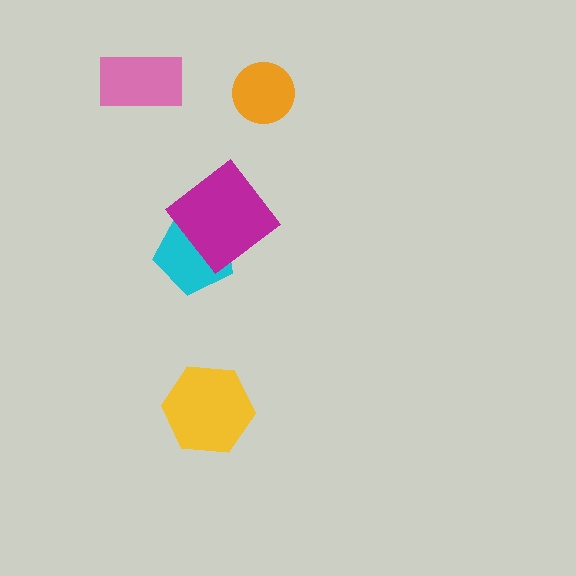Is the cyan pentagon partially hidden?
Yes, it is partially covered by another shape.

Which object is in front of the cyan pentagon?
The magenta diamond is in front of the cyan pentagon.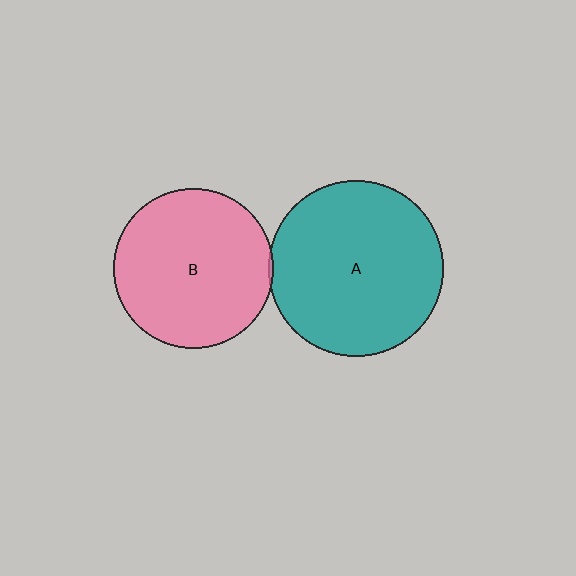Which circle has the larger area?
Circle A (teal).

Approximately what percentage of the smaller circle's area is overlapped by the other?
Approximately 5%.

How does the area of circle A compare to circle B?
Approximately 1.2 times.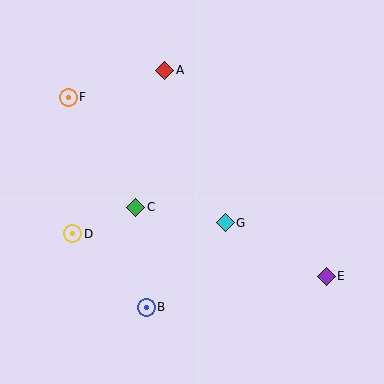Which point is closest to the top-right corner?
Point A is closest to the top-right corner.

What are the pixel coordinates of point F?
Point F is at (68, 97).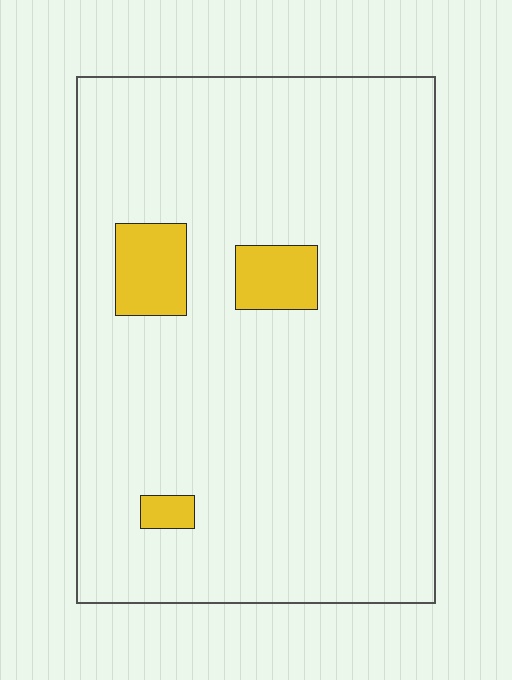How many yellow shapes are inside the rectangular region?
3.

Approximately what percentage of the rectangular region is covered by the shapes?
Approximately 5%.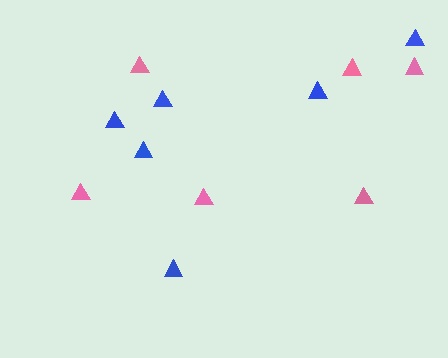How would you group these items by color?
There are 2 groups: one group of pink triangles (6) and one group of blue triangles (6).